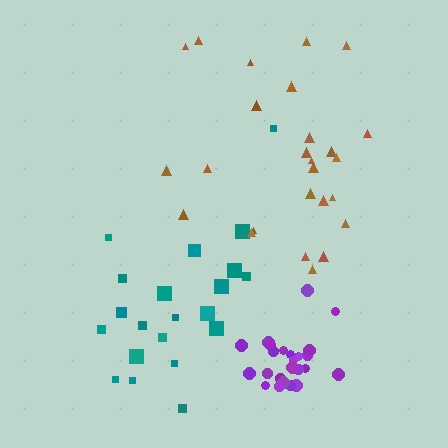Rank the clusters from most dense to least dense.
purple, brown, teal.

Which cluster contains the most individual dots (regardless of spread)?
Brown (26).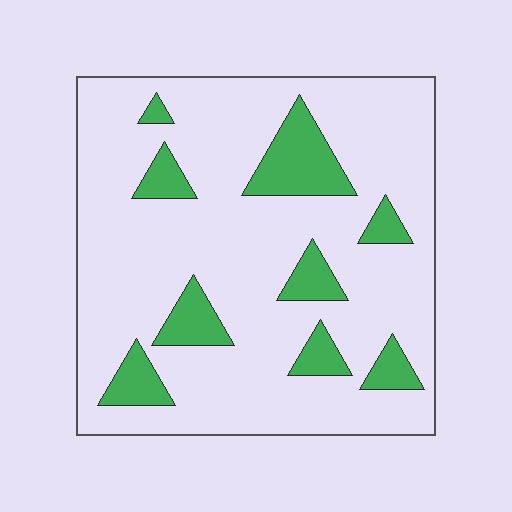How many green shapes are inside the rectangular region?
9.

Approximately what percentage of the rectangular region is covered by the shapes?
Approximately 15%.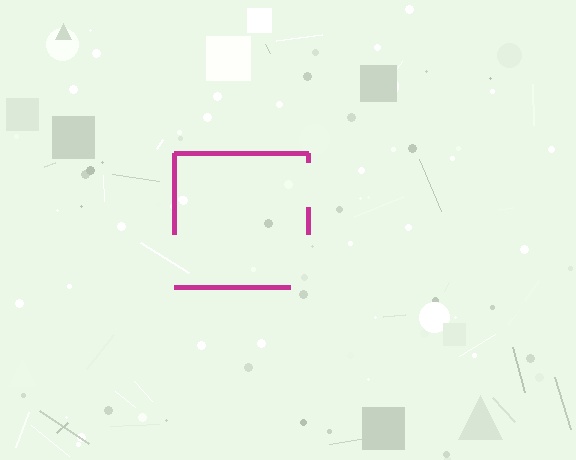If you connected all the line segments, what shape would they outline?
They would outline a square.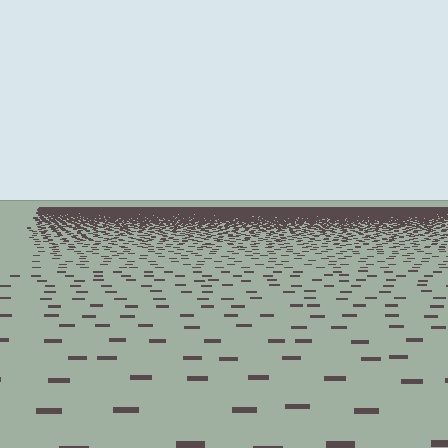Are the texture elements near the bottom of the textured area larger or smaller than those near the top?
Larger. Near the bottom, elements are closer to the viewer and appear at a bigger on-screen size.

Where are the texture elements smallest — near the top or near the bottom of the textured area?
Near the top.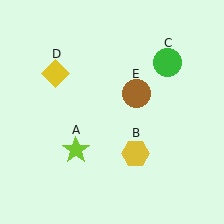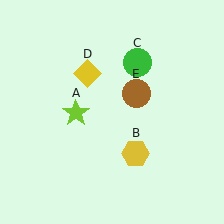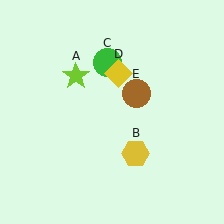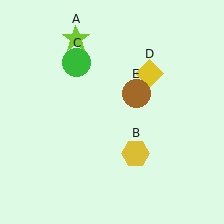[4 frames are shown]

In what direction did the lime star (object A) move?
The lime star (object A) moved up.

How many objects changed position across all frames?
3 objects changed position: lime star (object A), green circle (object C), yellow diamond (object D).